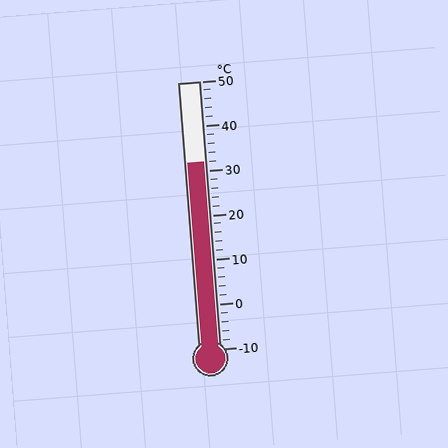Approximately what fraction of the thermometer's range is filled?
The thermometer is filled to approximately 70% of its range.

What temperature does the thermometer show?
The thermometer shows approximately 32°C.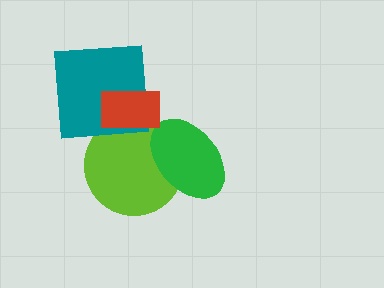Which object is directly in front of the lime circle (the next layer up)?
The teal square is directly in front of the lime circle.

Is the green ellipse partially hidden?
No, no other shape covers it.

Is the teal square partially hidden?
Yes, it is partially covered by another shape.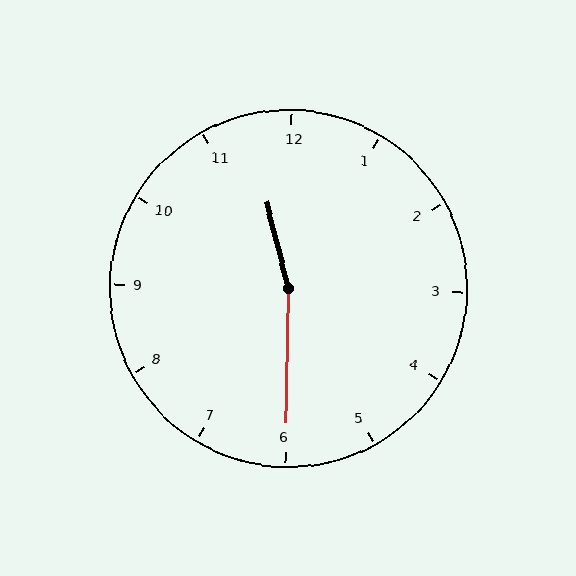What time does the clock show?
11:30.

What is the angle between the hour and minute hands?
Approximately 165 degrees.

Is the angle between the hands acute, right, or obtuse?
It is obtuse.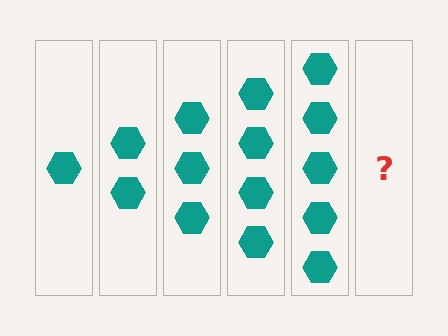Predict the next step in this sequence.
The next step is 6 hexagons.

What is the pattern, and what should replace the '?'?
The pattern is that each step adds one more hexagon. The '?' should be 6 hexagons.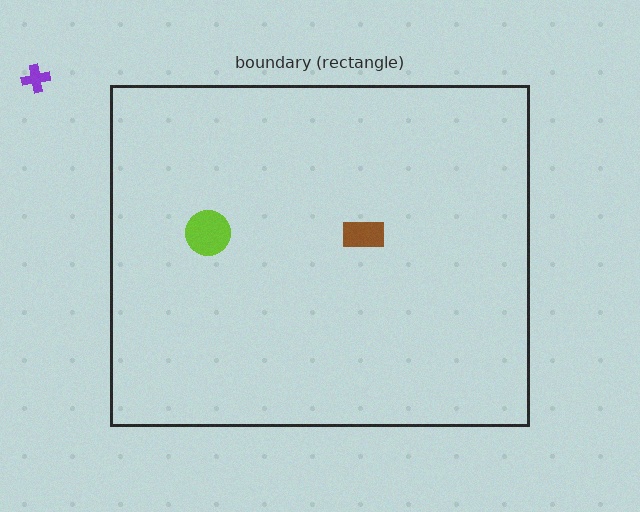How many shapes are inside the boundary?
2 inside, 1 outside.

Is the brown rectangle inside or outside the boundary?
Inside.